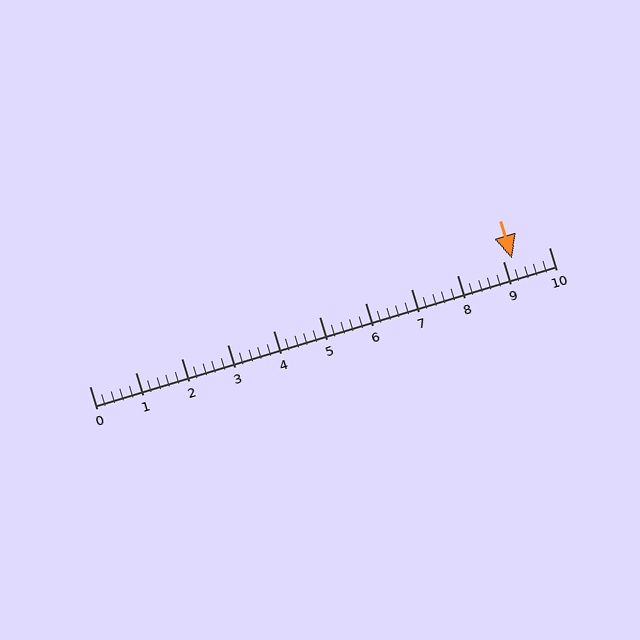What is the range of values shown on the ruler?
The ruler shows values from 0 to 10.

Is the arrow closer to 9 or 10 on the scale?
The arrow is closer to 9.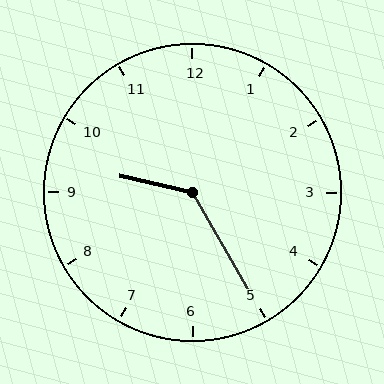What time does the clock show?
9:25.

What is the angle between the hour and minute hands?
Approximately 132 degrees.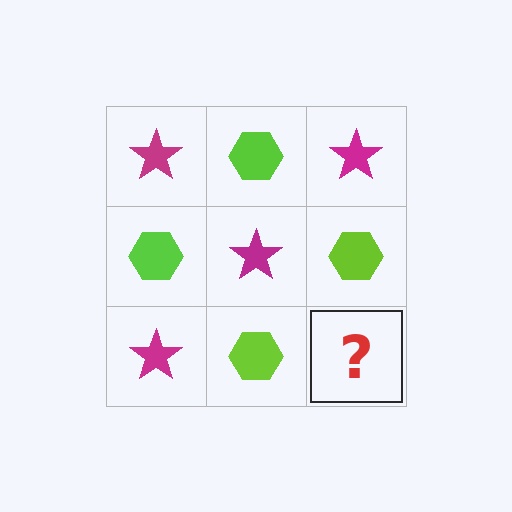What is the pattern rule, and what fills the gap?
The rule is that it alternates magenta star and lime hexagon in a checkerboard pattern. The gap should be filled with a magenta star.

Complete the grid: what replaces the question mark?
The question mark should be replaced with a magenta star.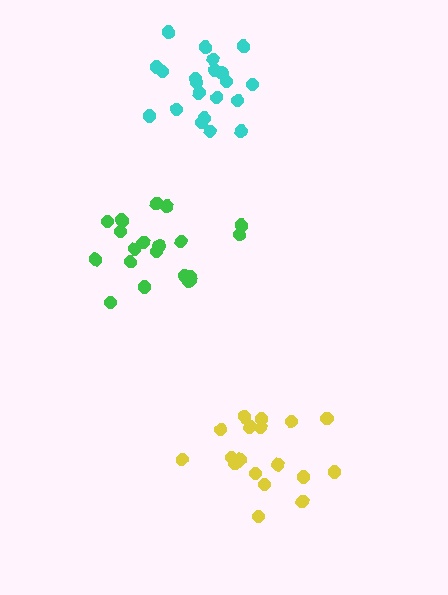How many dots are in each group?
Group 1: 21 dots, Group 2: 21 dots, Group 3: 18 dots (60 total).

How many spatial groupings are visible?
There are 3 spatial groupings.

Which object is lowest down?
The yellow cluster is bottommost.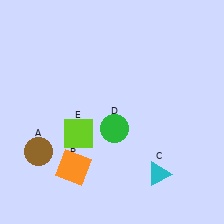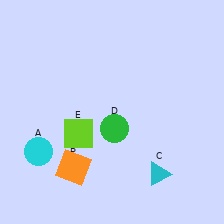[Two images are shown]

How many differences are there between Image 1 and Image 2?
There is 1 difference between the two images.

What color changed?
The circle (A) changed from brown in Image 1 to cyan in Image 2.